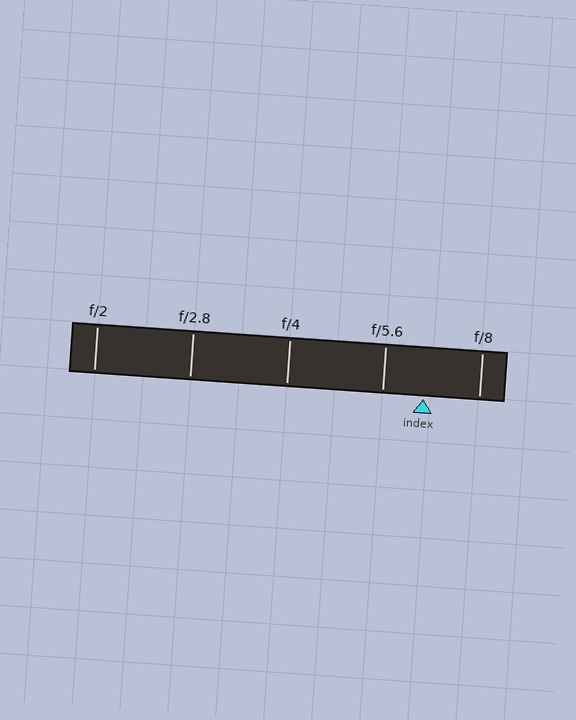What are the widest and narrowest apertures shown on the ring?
The widest aperture shown is f/2 and the narrowest is f/8.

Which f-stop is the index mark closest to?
The index mark is closest to f/5.6.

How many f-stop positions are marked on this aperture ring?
There are 5 f-stop positions marked.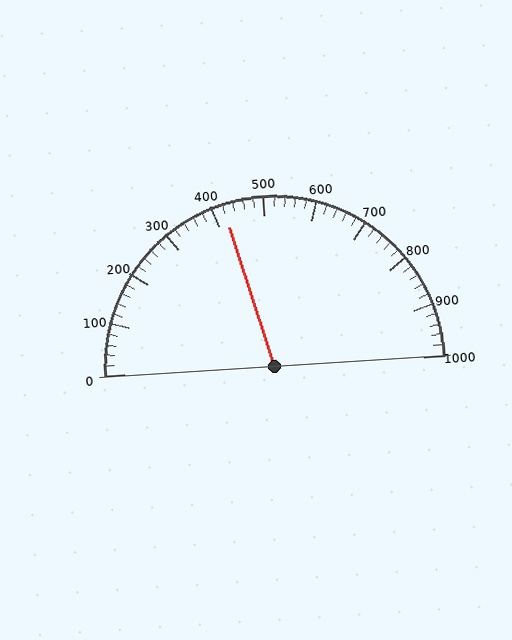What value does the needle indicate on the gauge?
The needle indicates approximately 420.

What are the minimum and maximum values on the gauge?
The gauge ranges from 0 to 1000.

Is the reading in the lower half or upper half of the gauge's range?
The reading is in the lower half of the range (0 to 1000).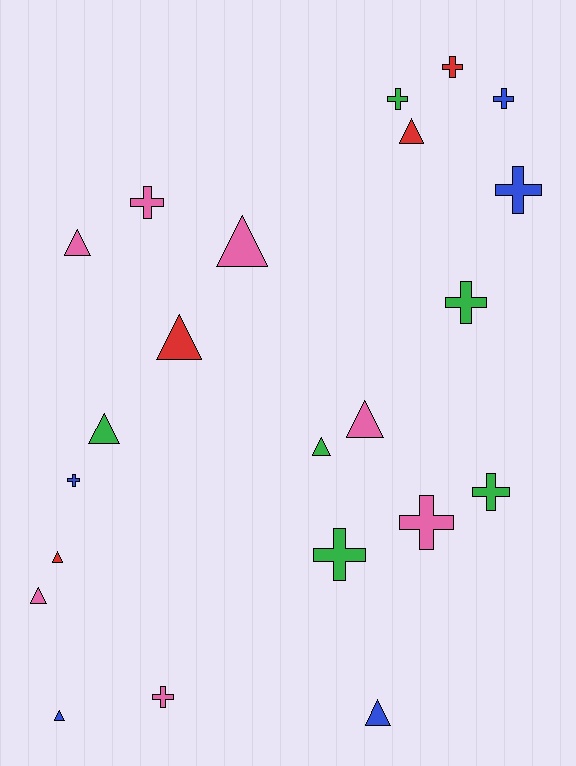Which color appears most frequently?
Pink, with 7 objects.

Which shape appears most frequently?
Triangle, with 11 objects.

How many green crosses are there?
There are 4 green crosses.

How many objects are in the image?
There are 22 objects.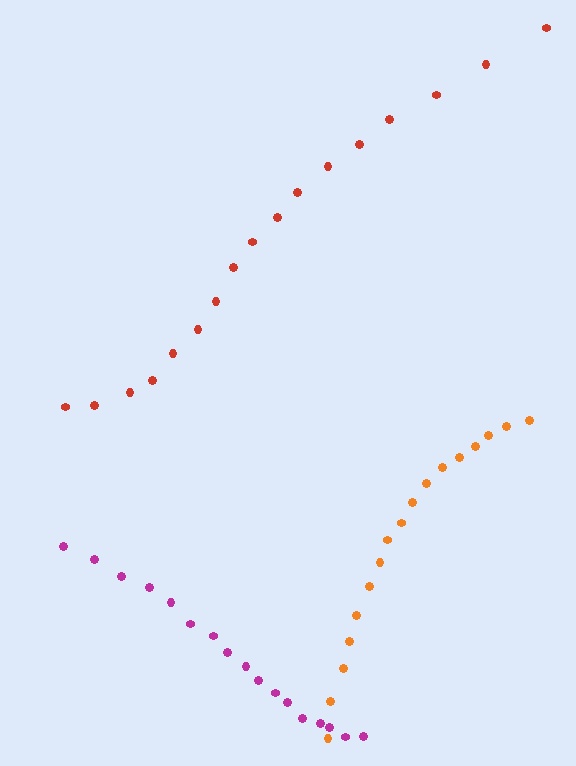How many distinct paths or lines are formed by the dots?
There are 3 distinct paths.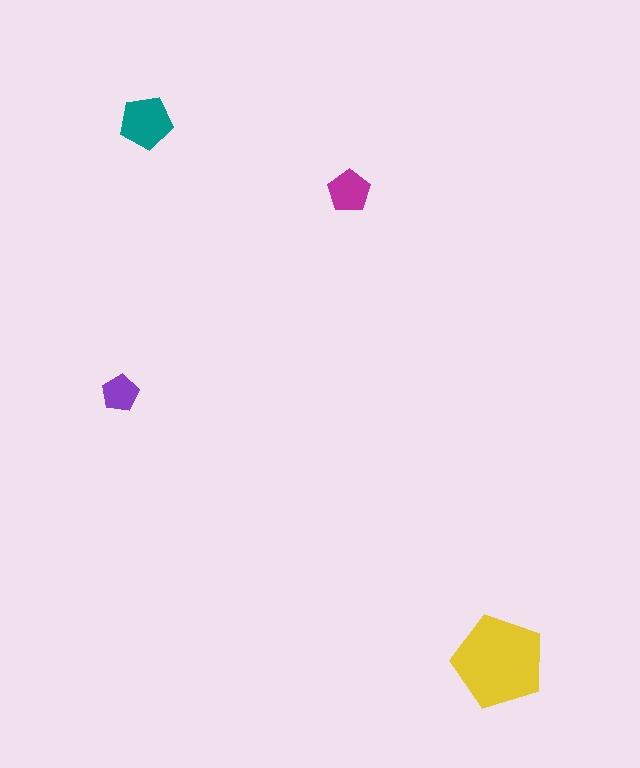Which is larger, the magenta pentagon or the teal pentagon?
The teal one.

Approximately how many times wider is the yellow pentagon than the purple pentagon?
About 2.5 times wider.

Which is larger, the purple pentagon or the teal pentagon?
The teal one.